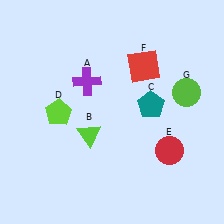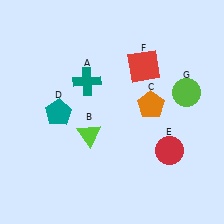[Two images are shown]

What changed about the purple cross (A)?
In Image 1, A is purple. In Image 2, it changed to teal.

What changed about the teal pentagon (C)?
In Image 1, C is teal. In Image 2, it changed to orange.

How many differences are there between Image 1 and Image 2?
There are 3 differences between the two images.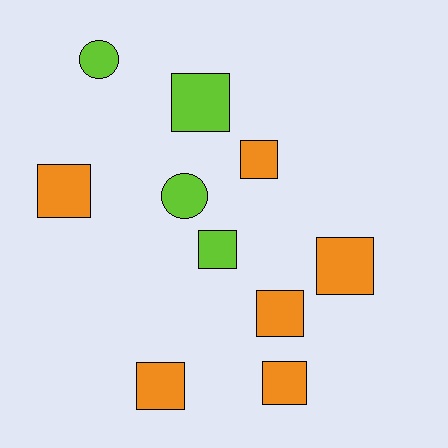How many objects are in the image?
There are 10 objects.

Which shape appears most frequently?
Square, with 8 objects.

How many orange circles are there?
There are no orange circles.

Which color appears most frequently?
Orange, with 6 objects.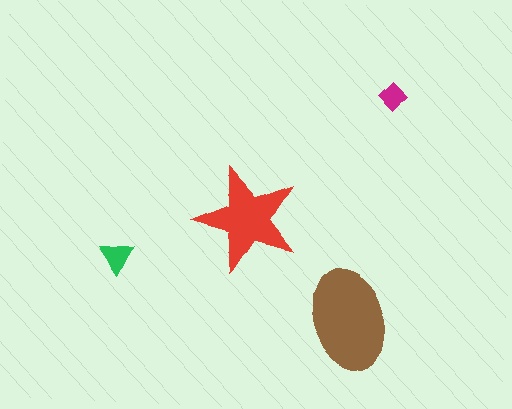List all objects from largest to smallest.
The brown ellipse, the red star, the green triangle, the magenta diamond.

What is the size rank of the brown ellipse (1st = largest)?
1st.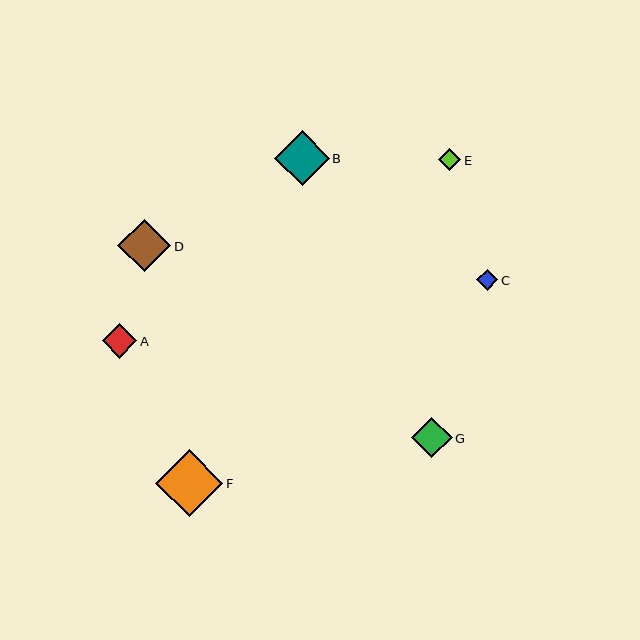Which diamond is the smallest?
Diamond C is the smallest with a size of approximately 21 pixels.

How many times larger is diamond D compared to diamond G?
Diamond D is approximately 1.3 times the size of diamond G.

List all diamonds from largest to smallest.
From largest to smallest: F, B, D, G, A, E, C.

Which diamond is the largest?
Diamond F is the largest with a size of approximately 67 pixels.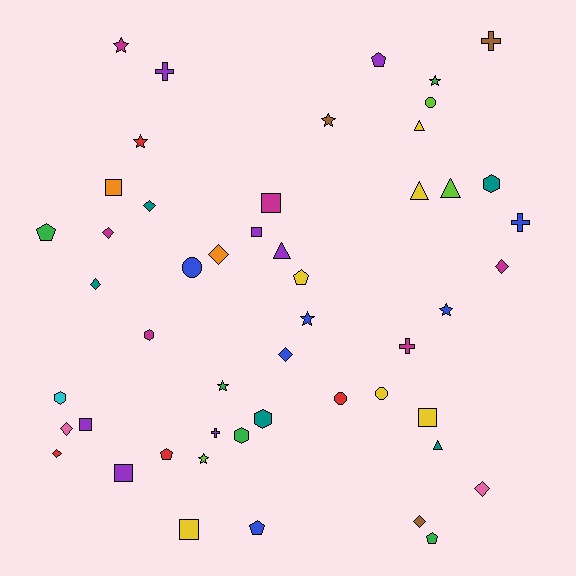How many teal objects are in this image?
There are 5 teal objects.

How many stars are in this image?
There are 8 stars.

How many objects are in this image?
There are 50 objects.